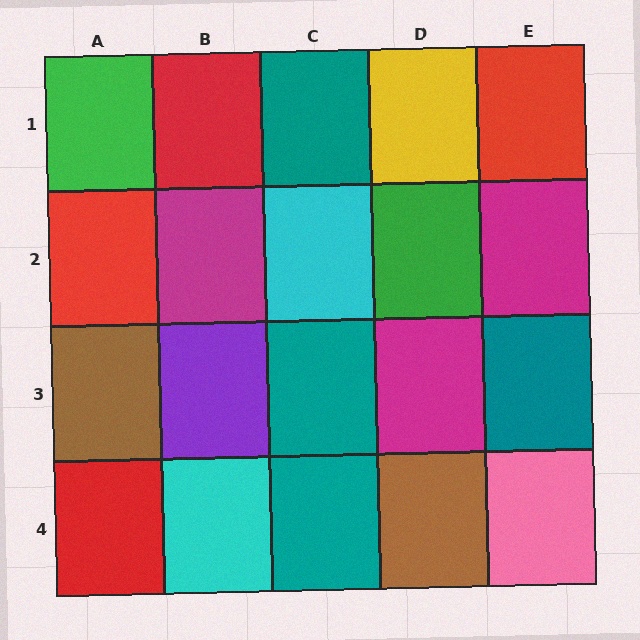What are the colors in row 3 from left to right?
Brown, purple, teal, magenta, teal.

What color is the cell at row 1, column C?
Teal.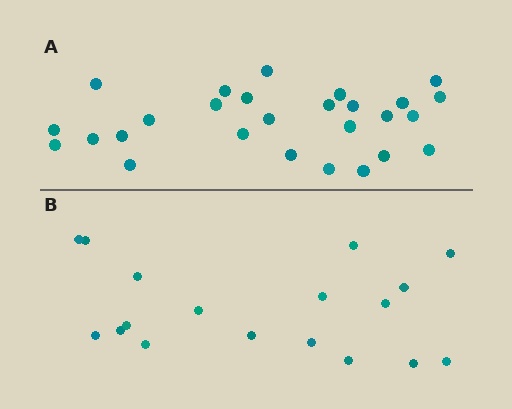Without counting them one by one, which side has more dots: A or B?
Region A (the top region) has more dots.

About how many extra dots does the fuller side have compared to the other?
Region A has roughly 8 or so more dots than region B.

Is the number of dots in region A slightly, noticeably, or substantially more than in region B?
Region A has substantially more. The ratio is roughly 1.5 to 1.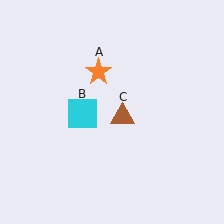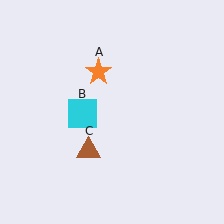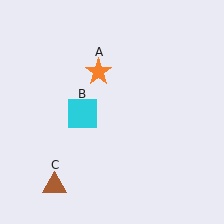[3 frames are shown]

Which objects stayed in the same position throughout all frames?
Orange star (object A) and cyan square (object B) remained stationary.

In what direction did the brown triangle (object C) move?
The brown triangle (object C) moved down and to the left.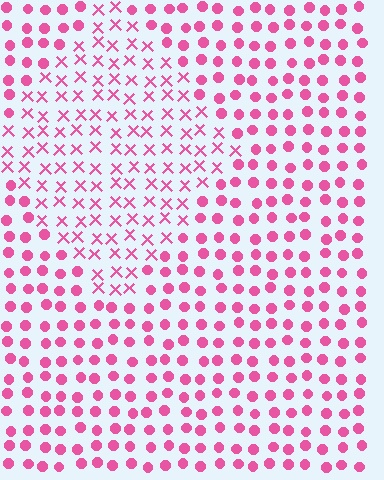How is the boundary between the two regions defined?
The boundary is defined by a change in element shape: X marks inside vs. circles outside. All elements share the same color and spacing.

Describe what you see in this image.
The image is filled with small pink elements arranged in a uniform grid. A diamond-shaped region contains X marks, while the surrounding area contains circles. The boundary is defined purely by the change in element shape.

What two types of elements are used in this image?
The image uses X marks inside the diamond region and circles outside it.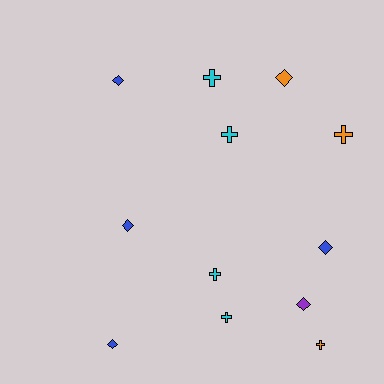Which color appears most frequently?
Blue, with 4 objects.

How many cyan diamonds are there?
There are no cyan diamonds.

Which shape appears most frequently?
Diamond, with 6 objects.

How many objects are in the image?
There are 12 objects.